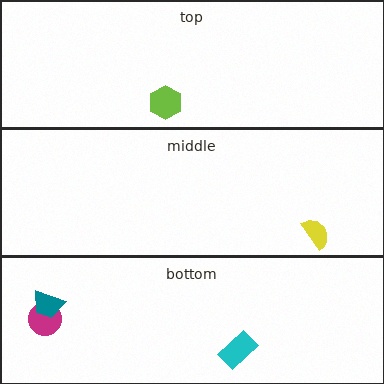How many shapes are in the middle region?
1.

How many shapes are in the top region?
1.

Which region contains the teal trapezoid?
The bottom region.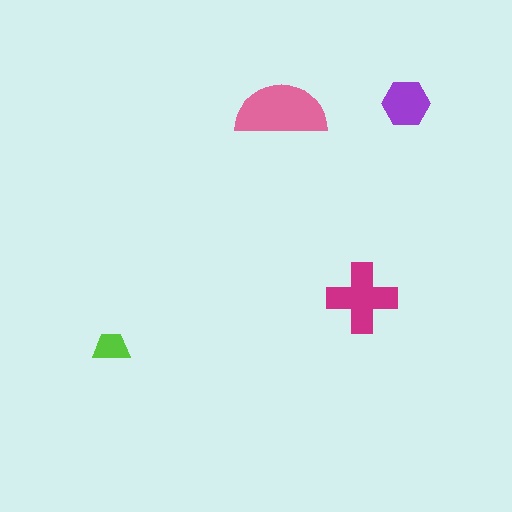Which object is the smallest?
The lime trapezoid.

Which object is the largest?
The pink semicircle.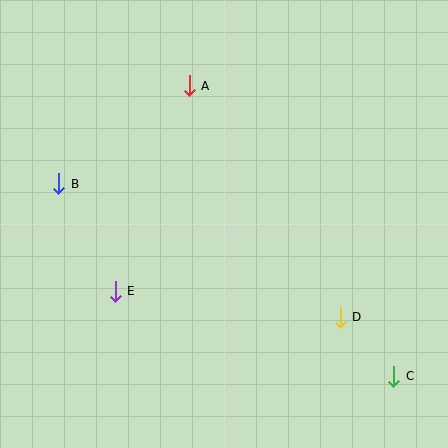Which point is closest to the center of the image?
Point E at (115, 292) is closest to the center.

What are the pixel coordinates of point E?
Point E is at (115, 292).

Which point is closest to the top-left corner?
Point B is closest to the top-left corner.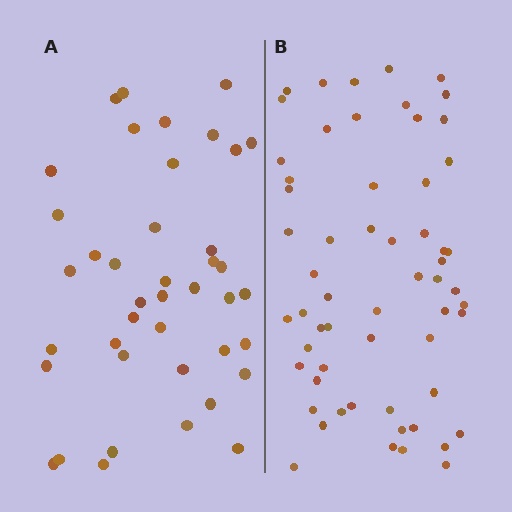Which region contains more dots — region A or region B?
Region B (the right region) has more dots.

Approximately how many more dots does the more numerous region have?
Region B has approximately 20 more dots than region A.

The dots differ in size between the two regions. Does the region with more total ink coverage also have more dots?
No. Region A has more total ink coverage because its dots are larger, but region B actually contains more individual dots. Total area can be misleading — the number of items is what matters here.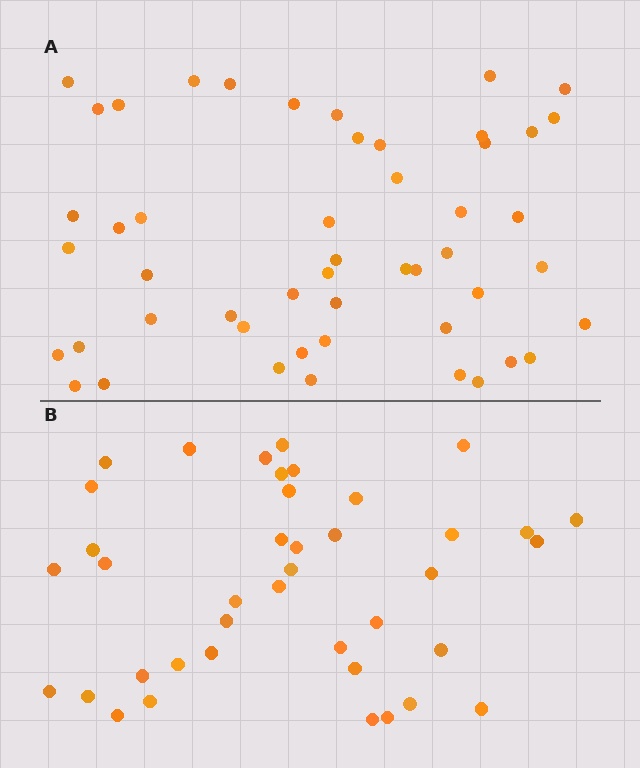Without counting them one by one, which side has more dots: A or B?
Region A (the top region) has more dots.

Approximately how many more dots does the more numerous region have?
Region A has roughly 10 or so more dots than region B.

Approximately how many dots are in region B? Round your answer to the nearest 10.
About 40 dots.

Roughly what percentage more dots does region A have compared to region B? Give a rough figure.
About 25% more.